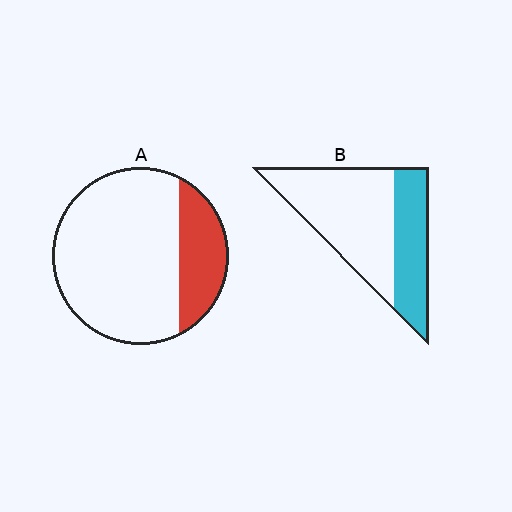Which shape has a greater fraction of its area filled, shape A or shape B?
Shape B.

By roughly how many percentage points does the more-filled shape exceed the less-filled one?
By roughly 10 percentage points (B over A).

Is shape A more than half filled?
No.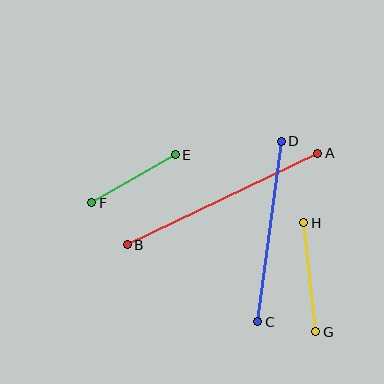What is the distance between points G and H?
The distance is approximately 110 pixels.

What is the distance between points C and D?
The distance is approximately 182 pixels.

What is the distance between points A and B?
The distance is approximately 211 pixels.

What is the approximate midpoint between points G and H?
The midpoint is at approximately (310, 277) pixels.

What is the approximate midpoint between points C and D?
The midpoint is at approximately (270, 231) pixels.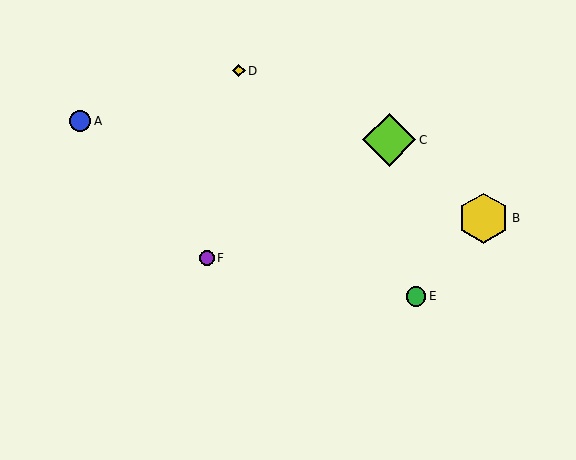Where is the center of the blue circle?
The center of the blue circle is at (80, 121).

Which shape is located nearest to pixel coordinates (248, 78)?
The yellow diamond (labeled D) at (239, 71) is nearest to that location.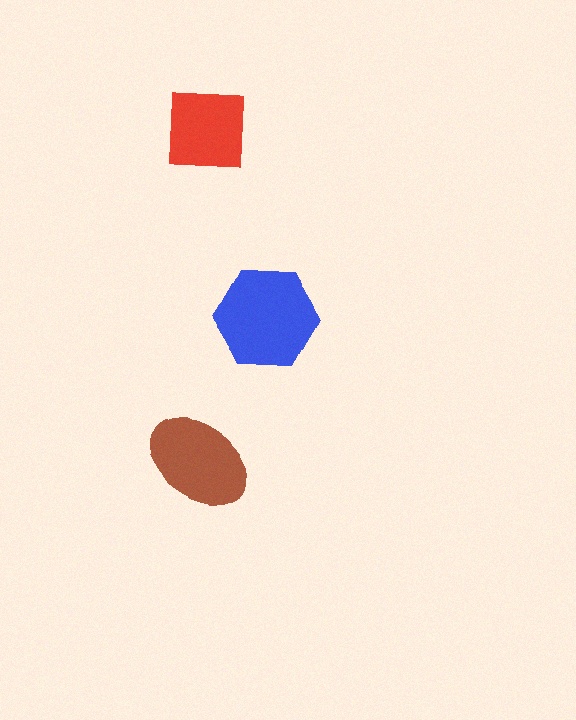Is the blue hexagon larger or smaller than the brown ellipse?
Larger.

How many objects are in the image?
There are 3 objects in the image.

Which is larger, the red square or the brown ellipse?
The brown ellipse.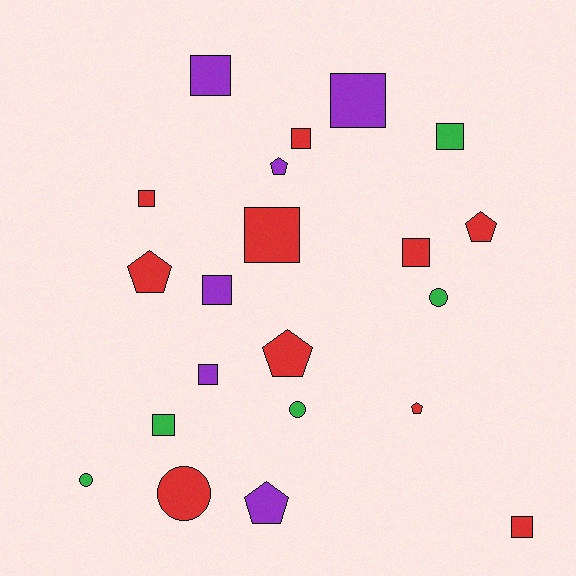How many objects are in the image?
There are 21 objects.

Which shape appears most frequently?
Square, with 11 objects.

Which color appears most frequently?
Red, with 10 objects.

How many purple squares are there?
There are 4 purple squares.